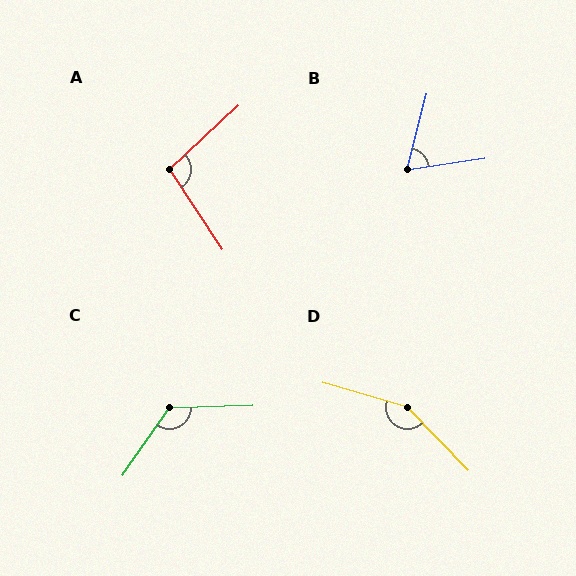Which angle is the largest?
D, at approximately 150 degrees.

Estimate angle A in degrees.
Approximately 99 degrees.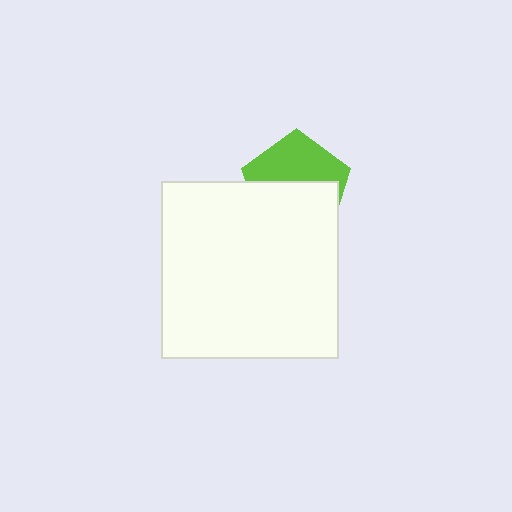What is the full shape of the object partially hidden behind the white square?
The partially hidden object is a lime pentagon.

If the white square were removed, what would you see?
You would see the complete lime pentagon.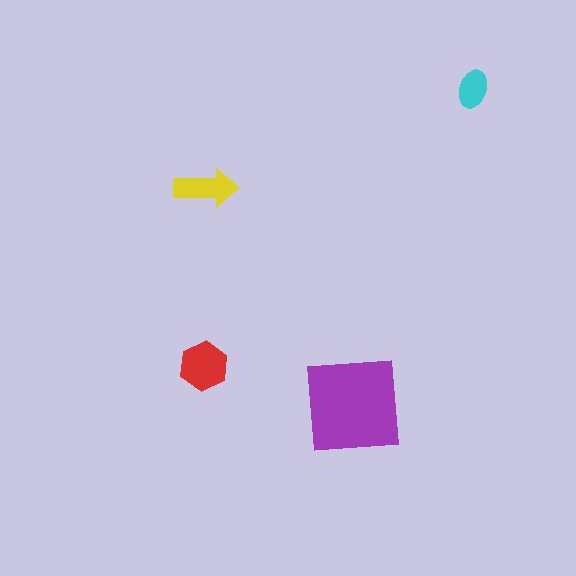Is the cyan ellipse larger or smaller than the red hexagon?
Smaller.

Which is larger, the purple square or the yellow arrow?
The purple square.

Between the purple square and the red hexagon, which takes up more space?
The purple square.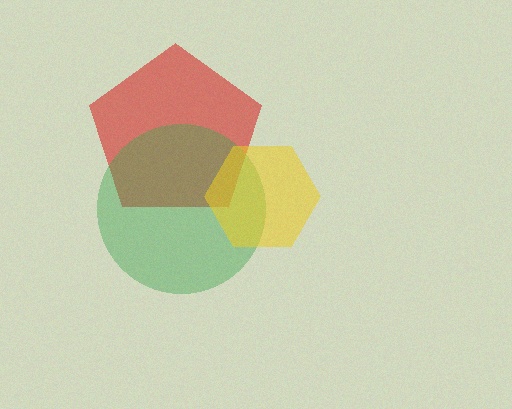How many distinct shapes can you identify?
There are 3 distinct shapes: a red pentagon, a green circle, a yellow hexagon.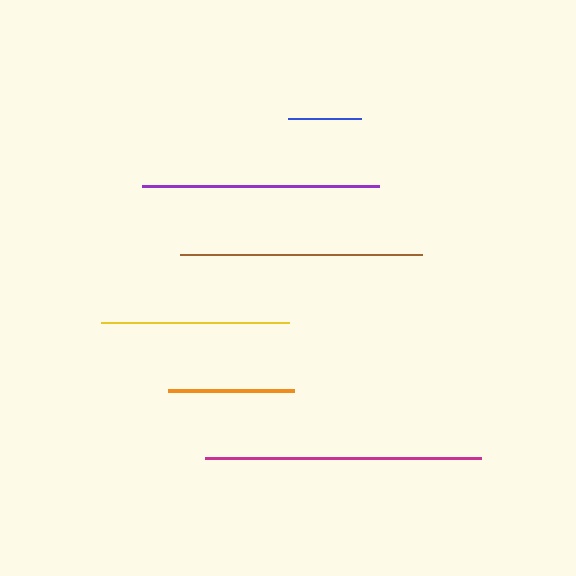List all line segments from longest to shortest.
From longest to shortest: magenta, brown, purple, yellow, orange, blue.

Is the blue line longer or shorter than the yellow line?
The yellow line is longer than the blue line.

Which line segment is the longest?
The magenta line is the longest at approximately 276 pixels.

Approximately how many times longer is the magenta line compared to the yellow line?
The magenta line is approximately 1.5 times the length of the yellow line.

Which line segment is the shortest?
The blue line is the shortest at approximately 72 pixels.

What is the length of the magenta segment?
The magenta segment is approximately 276 pixels long.